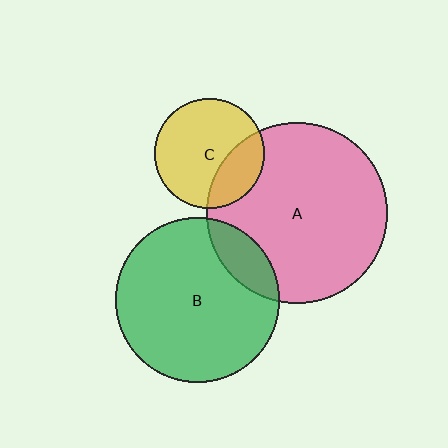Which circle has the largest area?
Circle A (pink).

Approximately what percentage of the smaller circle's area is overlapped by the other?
Approximately 25%.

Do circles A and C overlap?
Yes.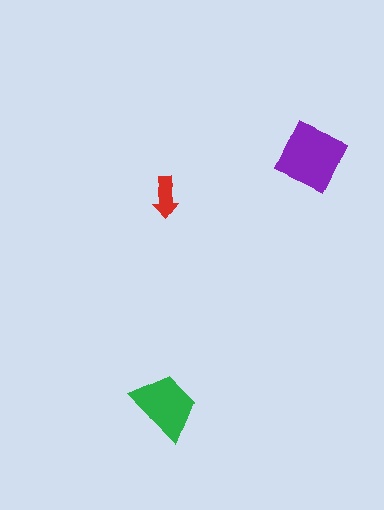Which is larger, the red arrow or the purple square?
The purple square.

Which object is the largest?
The purple square.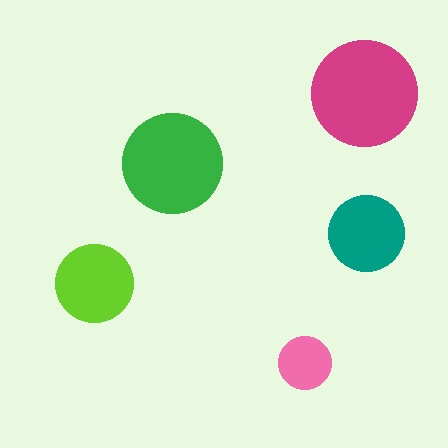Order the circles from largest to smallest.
the magenta one, the green one, the lime one, the teal one, the pink one.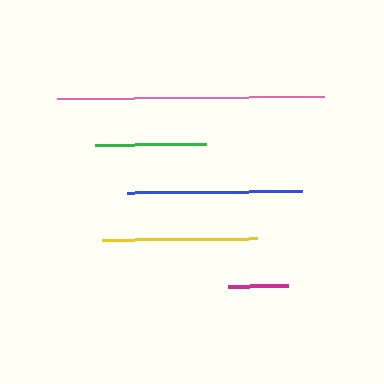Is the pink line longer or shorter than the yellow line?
The pink line is longer than the yellow line.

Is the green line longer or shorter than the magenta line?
The green line is longer than the magenta line.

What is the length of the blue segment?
The blue segment is approximately 176 pixels long.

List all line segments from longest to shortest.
From longest to shortest: pink, blue, yellow, green, magenta.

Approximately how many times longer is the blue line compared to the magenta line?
The blue line is approximately 2.9 times the length of the magenta line.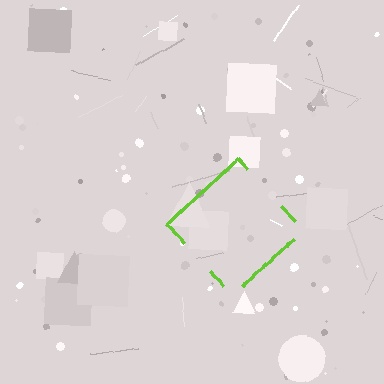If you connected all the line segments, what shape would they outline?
They would outline a diamond.